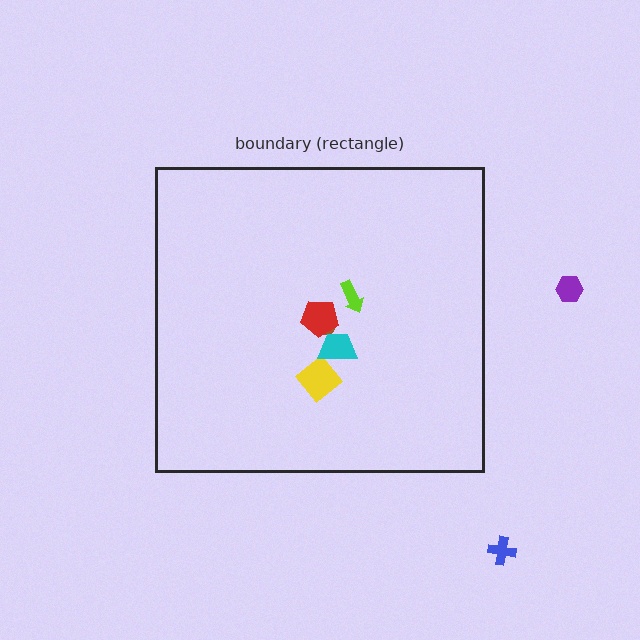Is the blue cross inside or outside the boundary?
Outside.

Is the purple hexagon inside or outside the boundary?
Outside.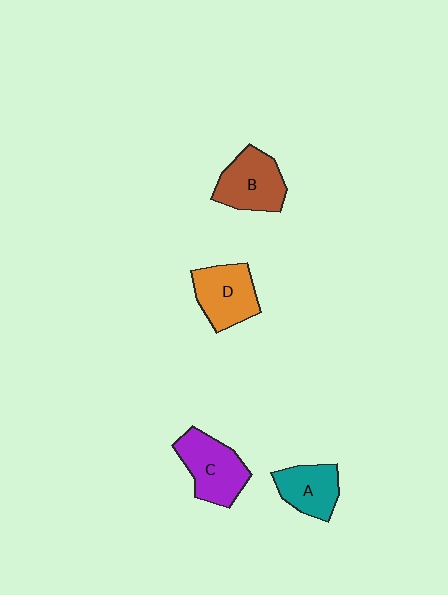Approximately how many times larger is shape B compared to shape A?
Approximately 1.3 times.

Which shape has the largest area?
Shape C (purple).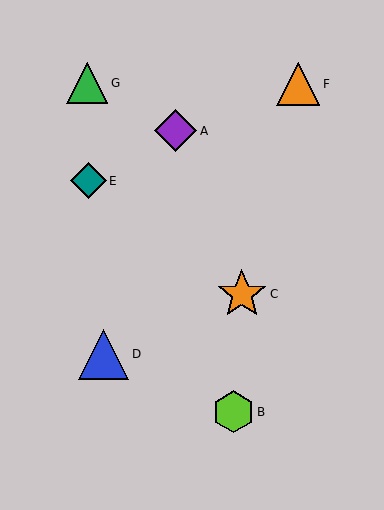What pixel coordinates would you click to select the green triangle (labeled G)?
Click at (87, 83) to select the green triangle G.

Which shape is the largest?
The blue triangle (labeled D) is the largest.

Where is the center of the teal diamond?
The center of the teal diamond is at (88, 181).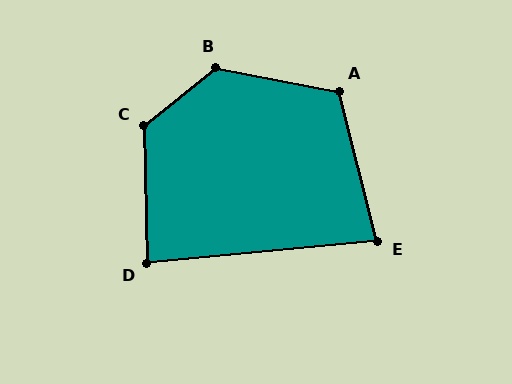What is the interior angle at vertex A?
Approximately 115 degrees (obtuse).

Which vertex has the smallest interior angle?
E, at approximately 81 degrees.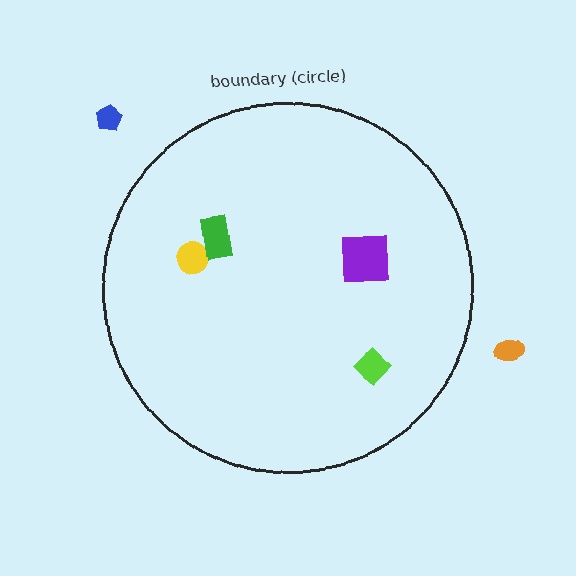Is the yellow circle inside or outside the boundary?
Inside.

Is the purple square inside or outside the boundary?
Inside.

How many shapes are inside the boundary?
4 inside, 2 outside.